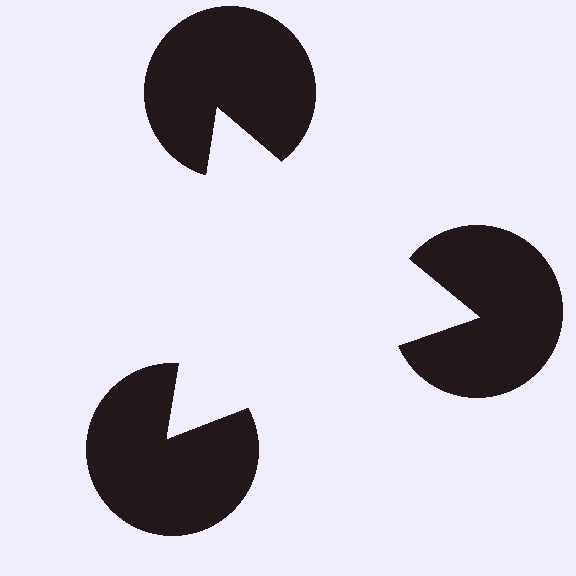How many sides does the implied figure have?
3 sides.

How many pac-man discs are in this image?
There are 3 — one at each vertex of the illusory triangle.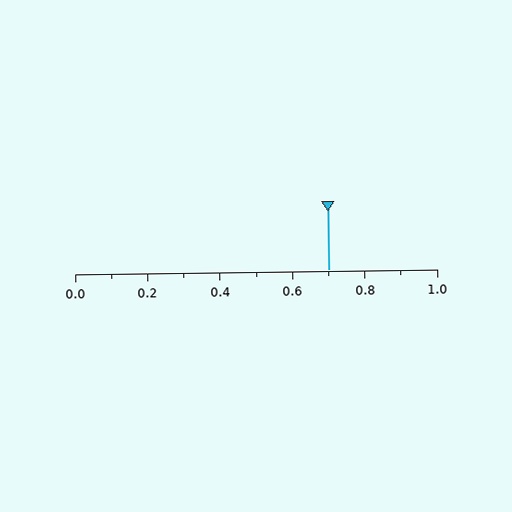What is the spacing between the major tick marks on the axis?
The major ticks are spaced 0.2 apart.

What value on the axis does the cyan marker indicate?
The marker indicates approximately 0.7.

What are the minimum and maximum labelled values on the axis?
The axis runs from 0.0 to 1.0.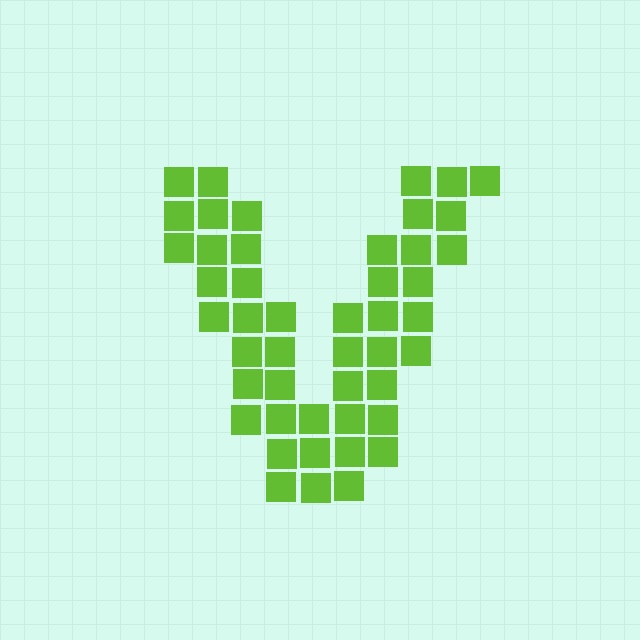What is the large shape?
The large shape is the letter V.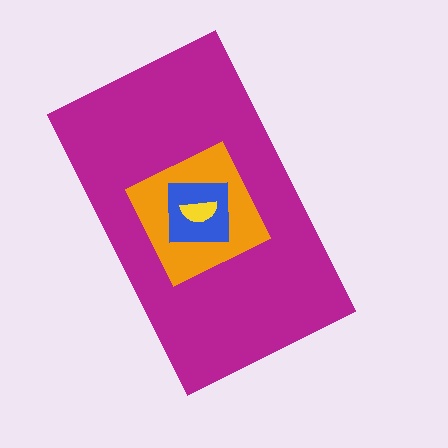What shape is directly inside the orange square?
The blue square.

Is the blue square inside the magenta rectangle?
Yes.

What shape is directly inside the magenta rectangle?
The orange square.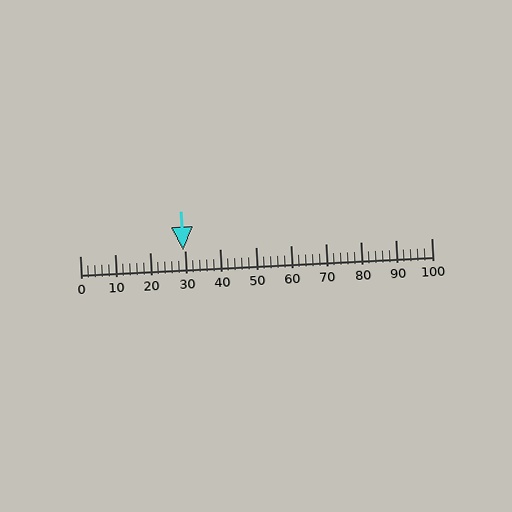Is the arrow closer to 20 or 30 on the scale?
The arrow is closer to 30.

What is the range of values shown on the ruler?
The ruler shows values from 0 to 100.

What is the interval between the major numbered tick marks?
The major tick marks are spaced 10 units apart.